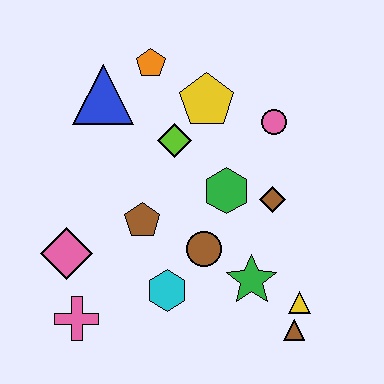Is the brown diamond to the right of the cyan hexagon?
Yes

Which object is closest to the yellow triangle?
The brown triangle is closest to the yellow triangle.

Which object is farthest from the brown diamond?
The pink cross is farthest from the brown diamond.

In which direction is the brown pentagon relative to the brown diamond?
The brown pentagon is to the left of the brown diamond.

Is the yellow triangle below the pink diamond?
Yes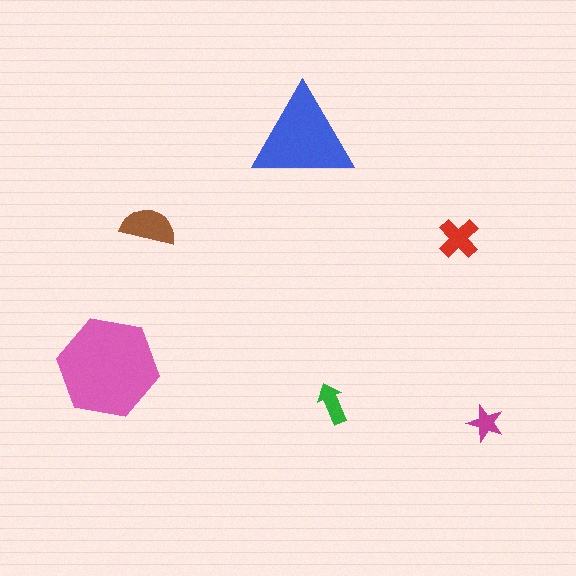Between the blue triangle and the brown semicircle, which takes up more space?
The blue triangle.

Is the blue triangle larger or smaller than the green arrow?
Larger.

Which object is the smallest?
The magenta star.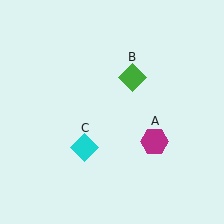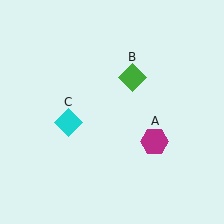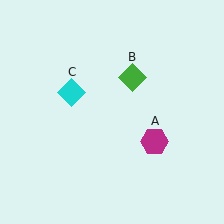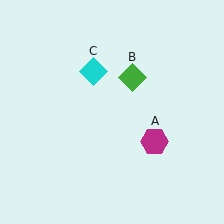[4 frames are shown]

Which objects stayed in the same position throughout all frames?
Magenta hexagon (object A) and green diamond (object B) remained stationary.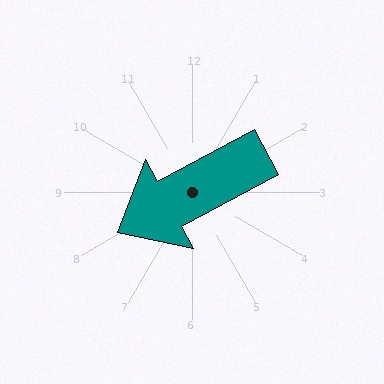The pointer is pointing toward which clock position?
Roughly 8 o'clock.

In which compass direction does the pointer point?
Southwest.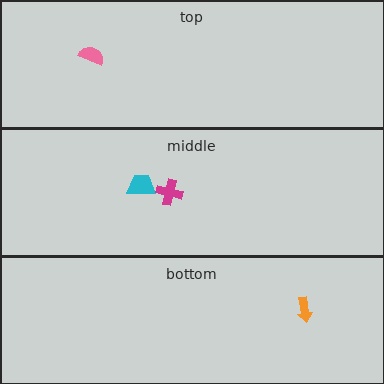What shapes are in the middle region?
The cyan trapezoid, the magenta cross.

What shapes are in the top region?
The pink semicircle.